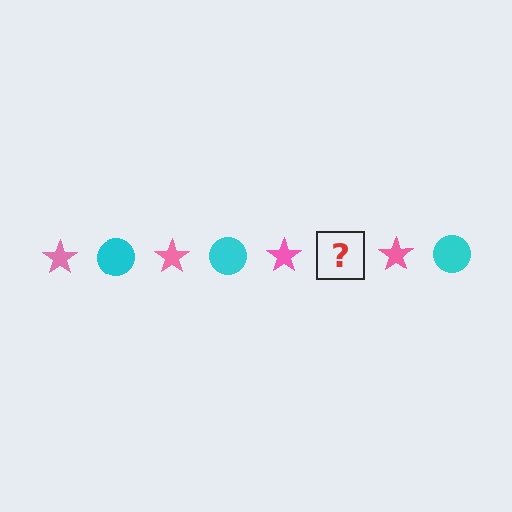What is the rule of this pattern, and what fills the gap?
The rule is that the pattern alternates between pink star and cyan circle. The gap should be filled with a cyan circle.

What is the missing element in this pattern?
The missing element is a cyan circle.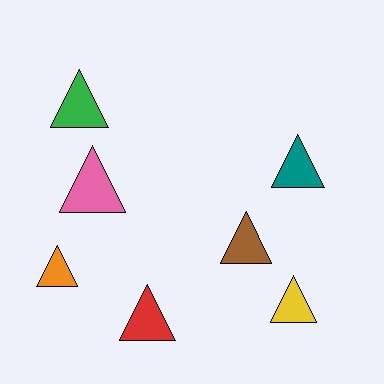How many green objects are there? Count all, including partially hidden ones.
There is 1 green object.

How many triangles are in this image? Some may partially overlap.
There are 7 triangles.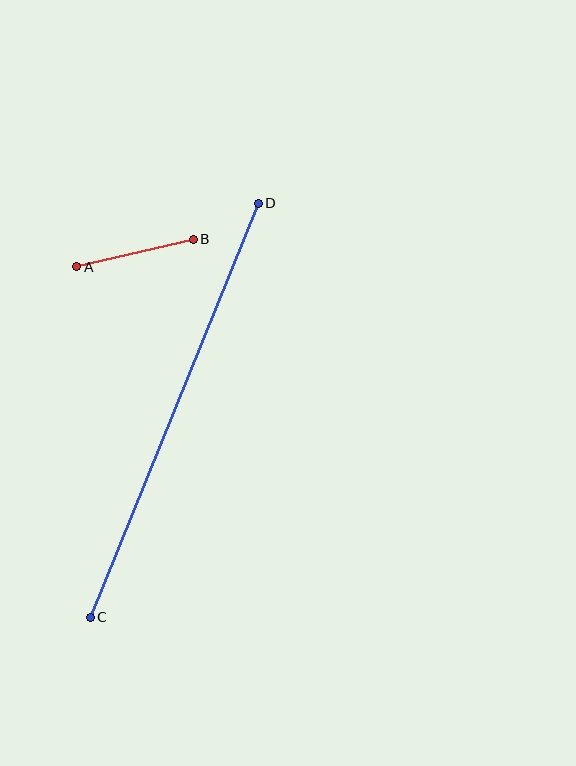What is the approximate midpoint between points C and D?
The midpoint is at approximately (174, 410) pixels.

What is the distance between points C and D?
The distance is approximately 447 pixels.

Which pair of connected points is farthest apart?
Points C and D are farthest apart.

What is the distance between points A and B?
The distance is approximately 120 pixels.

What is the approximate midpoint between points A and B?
The midpoint is at approximately (135, 253) pixels.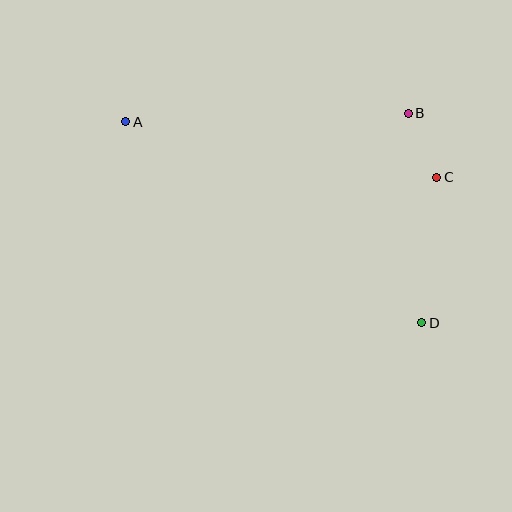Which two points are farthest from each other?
Points A and D are farthest from each other.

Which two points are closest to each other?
Points B and C are closest to each other.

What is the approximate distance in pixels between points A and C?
The distance between A and C is approximately 316 pixels.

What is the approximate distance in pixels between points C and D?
The distance between C and D is approximately 146 pixels.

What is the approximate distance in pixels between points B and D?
The distance between B and D is approximately 210 pixels.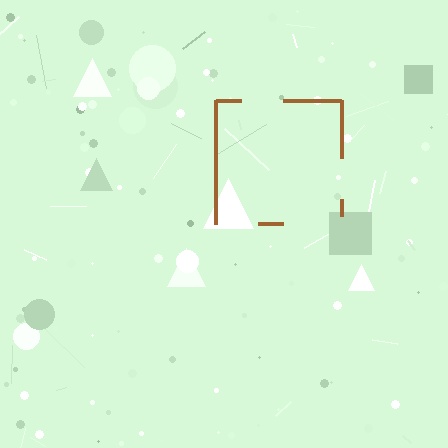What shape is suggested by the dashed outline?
The dashed outline suggests a square.